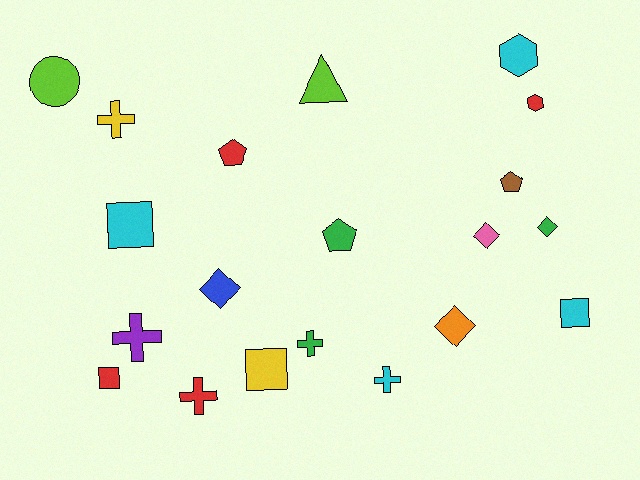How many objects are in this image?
There are 20 objects.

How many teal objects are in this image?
There are no teal objects.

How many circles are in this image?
There is 1 circle.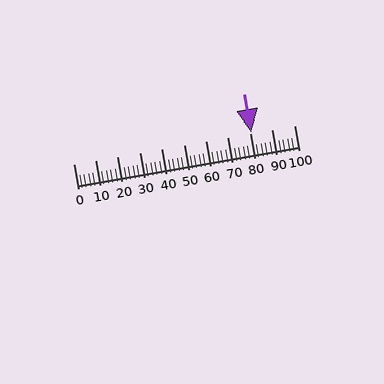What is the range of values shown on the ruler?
The ruler shows values from 0 to 100.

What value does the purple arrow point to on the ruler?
The purple arrow points to approximately 81.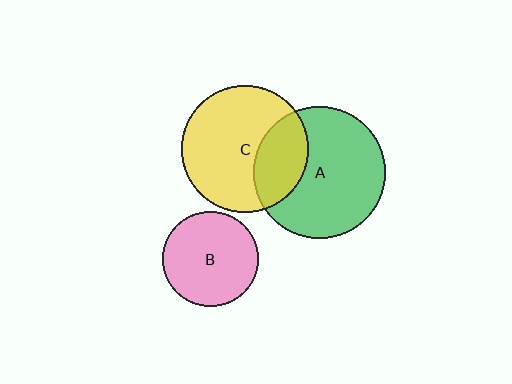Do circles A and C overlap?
Yes.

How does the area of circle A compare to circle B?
Approximately 1.9 times.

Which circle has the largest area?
Circle A (green).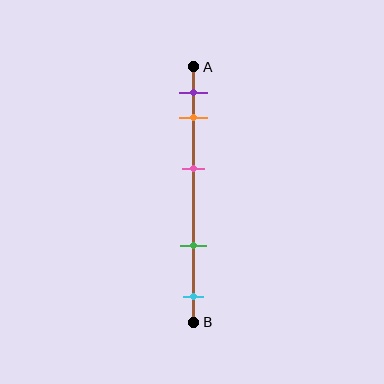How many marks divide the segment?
There are 5 marks dividing the segment.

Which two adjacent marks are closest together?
The purple and orange marks are the closest adjacent pair.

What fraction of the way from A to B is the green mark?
The green mark is approximately 70% (0.7) of the way from A to B.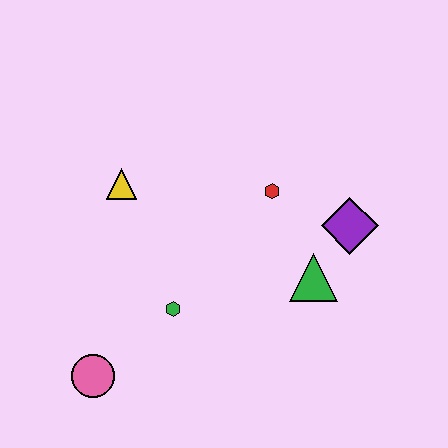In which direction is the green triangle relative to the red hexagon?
The green triangle is below the red hexagon.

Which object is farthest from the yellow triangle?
The purple diamond is farthest from the yellow triangle.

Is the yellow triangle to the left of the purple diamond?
Yes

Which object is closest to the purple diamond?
The green triangle is closest to the purple diamond.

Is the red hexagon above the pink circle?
Yes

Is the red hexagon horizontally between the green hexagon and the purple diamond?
Yes